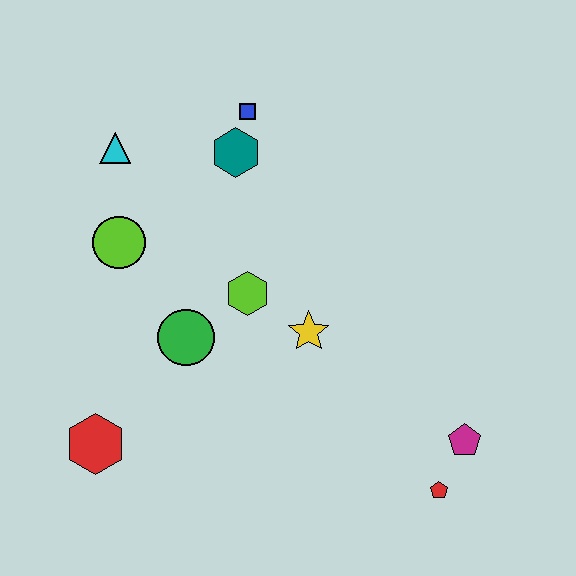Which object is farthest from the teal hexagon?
The red pentagon is farthest from the teal hexagon.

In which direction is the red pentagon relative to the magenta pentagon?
The red pentagon is below the magenta pentagon.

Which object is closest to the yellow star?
The lime hexagon is closest to the yellow star.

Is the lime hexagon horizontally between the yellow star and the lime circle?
Yes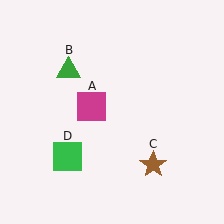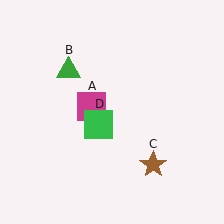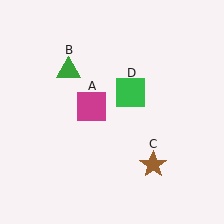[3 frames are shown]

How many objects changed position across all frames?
1 object changed position: green square (object D).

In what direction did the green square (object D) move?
The green square (object D) moved up and to the right.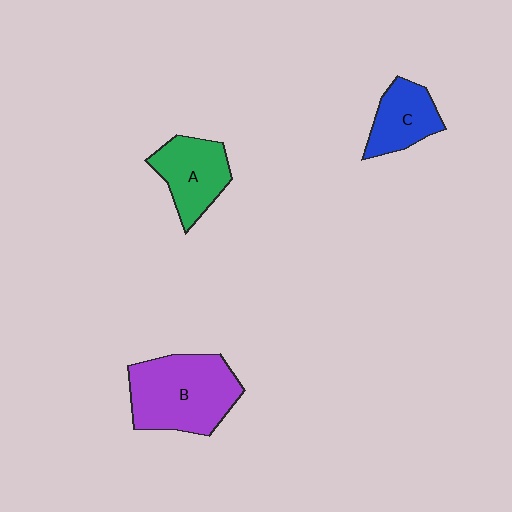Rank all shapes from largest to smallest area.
From largest to smallest: B (purple), A (green), C (blue).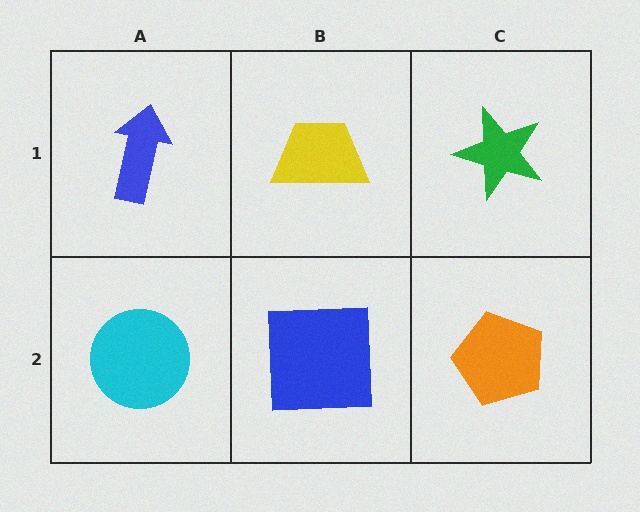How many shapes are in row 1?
3 shapes.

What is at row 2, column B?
A blue square.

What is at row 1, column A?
A blue arrow.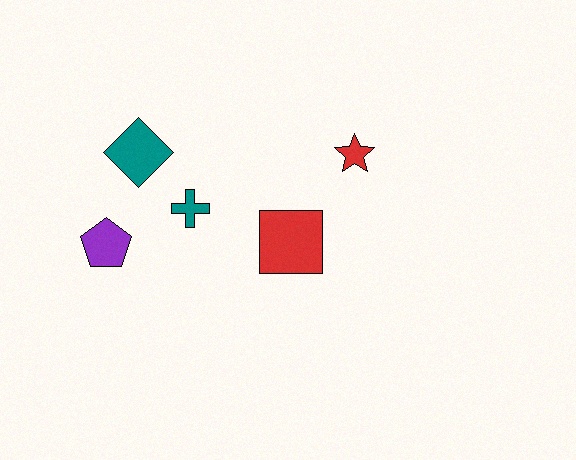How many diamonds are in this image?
There is 1 diamond.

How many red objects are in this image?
There are 2 red objects.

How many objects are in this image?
There are 5 objects.